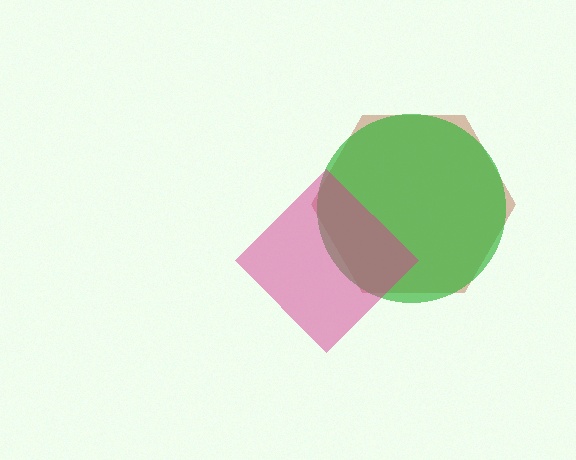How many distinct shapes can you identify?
There are 3 distinct shapes: a brown hexagon, a green circle, a magenta diamond.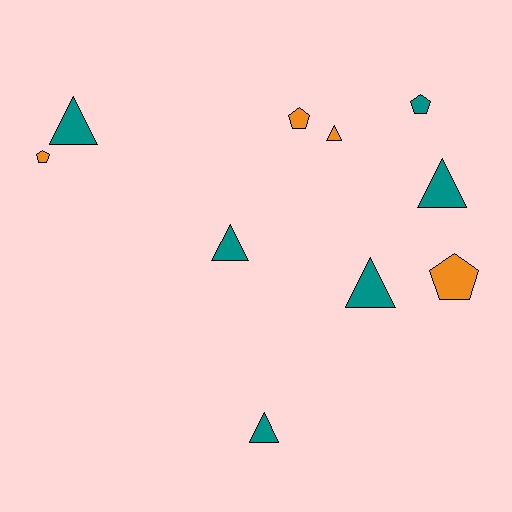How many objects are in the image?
There are 10 objects.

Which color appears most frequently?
Teal, with 6 objects.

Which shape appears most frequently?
Triangle, with 6 objects.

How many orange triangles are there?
There is 1 orange triangle.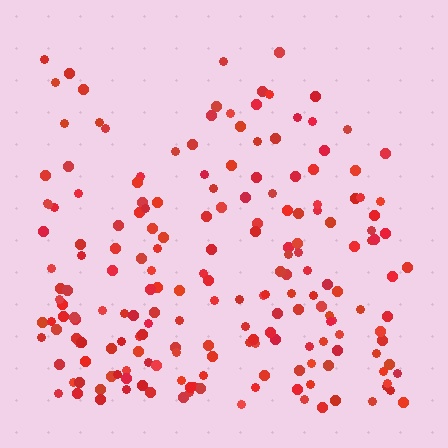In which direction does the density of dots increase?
From top to bottom, with the bottom side densest.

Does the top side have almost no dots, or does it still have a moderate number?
Still a moderate number, just noticeably fewer than the bottom.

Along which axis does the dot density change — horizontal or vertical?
Vertical.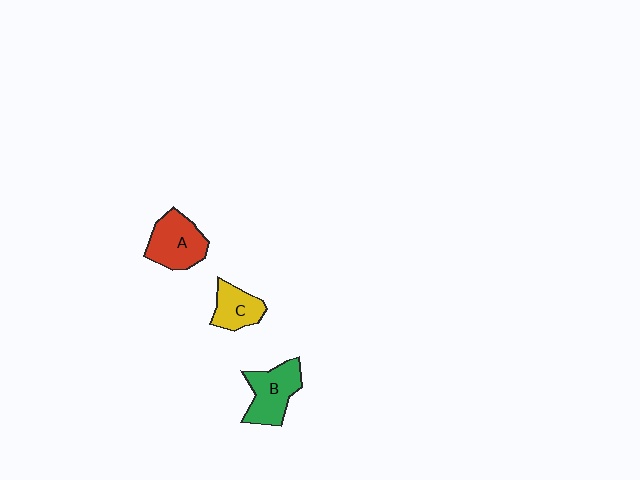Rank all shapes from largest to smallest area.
From largest to smallest: A (red), B (green), C (yellow).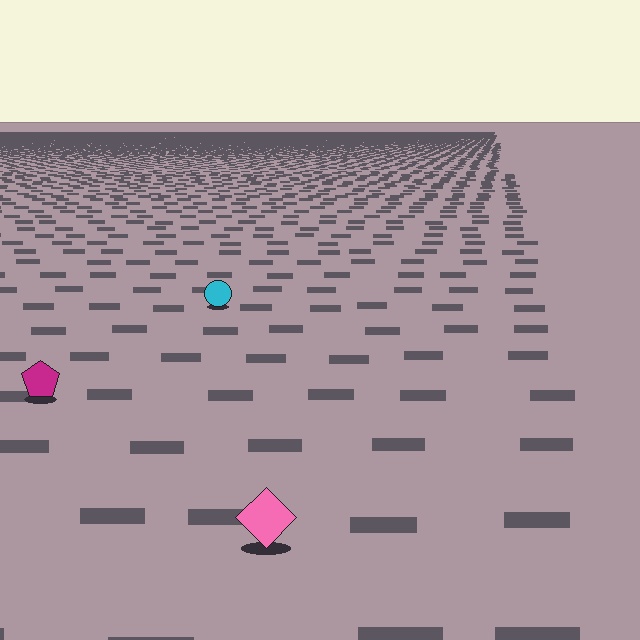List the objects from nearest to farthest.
From nearest to farthest: the pink diamond, the magenta pentagon, the cyan circle.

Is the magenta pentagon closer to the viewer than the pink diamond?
No. The pink diamond is closer — you can tell from the texture gradient: the ground texture is coarser near it.